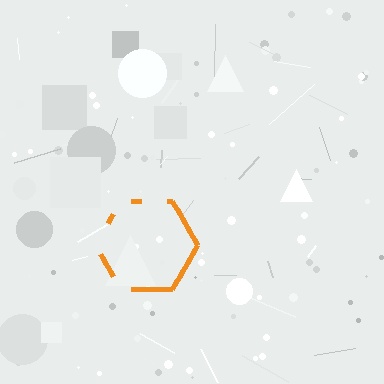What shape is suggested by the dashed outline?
The dashed outline suggests a hexagon.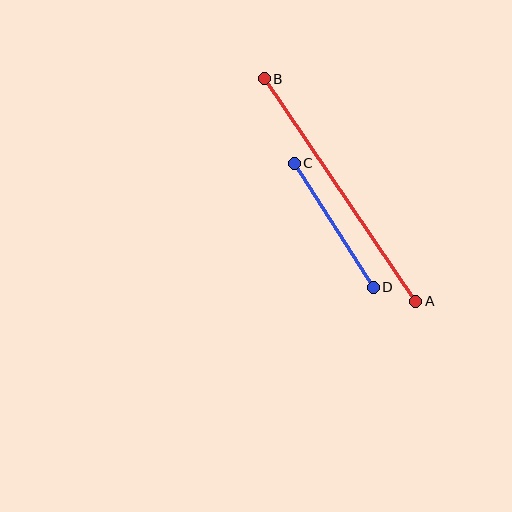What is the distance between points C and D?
The distance is approximately 147 pixels.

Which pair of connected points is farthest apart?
Points A and B are farthest apart.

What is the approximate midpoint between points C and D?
The midpoint is at approximately (334, 225) pixels.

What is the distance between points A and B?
The distance is approximately 269 pixels.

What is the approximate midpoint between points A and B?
The midpoint is at approximately (340, 190) pixels.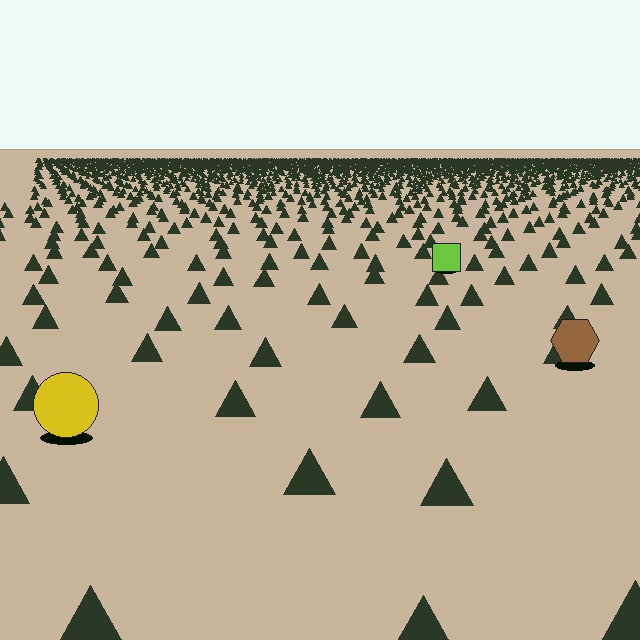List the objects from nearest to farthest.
From nearest to farthest: the yellow circle, the brown hexagon, the lime square.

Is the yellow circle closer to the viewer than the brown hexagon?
Yes. The yellow circle is closer — you can tell from the texture gradient: the ground texture is coarser near it.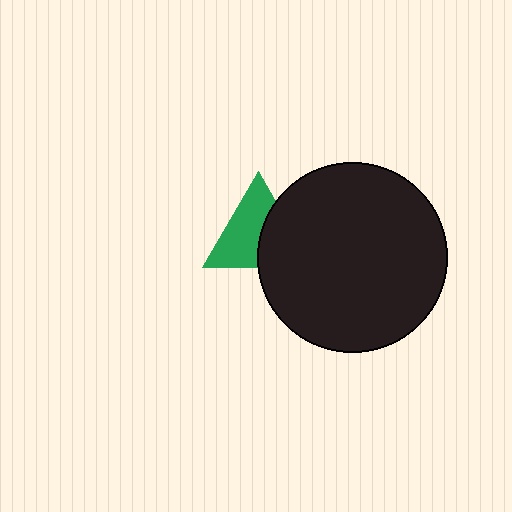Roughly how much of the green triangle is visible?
About half of it is visible (roughly 60%).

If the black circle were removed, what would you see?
You would see the complete green triangle.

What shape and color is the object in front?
The object in front is a black circle.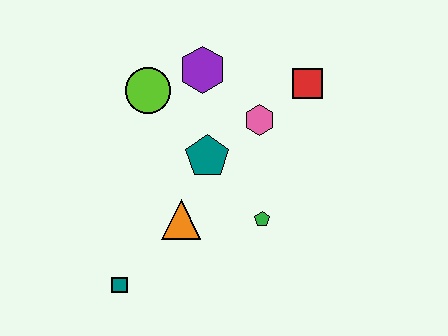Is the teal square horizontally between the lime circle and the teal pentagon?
No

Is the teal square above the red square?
No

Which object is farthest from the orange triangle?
The red square is farthest from the orange triangle.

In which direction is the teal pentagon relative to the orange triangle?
The teal pentagon is above the orange triangle.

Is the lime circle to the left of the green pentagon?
Yes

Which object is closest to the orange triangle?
The teal pentagon is closest to the orange triangle.